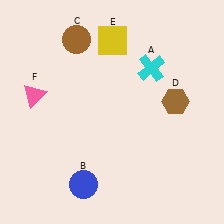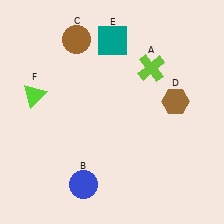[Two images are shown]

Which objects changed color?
A changed from cyan to lime. E changed from yellow to teal. F changed from pink to lime.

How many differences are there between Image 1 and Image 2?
There are 3 differences between the two images.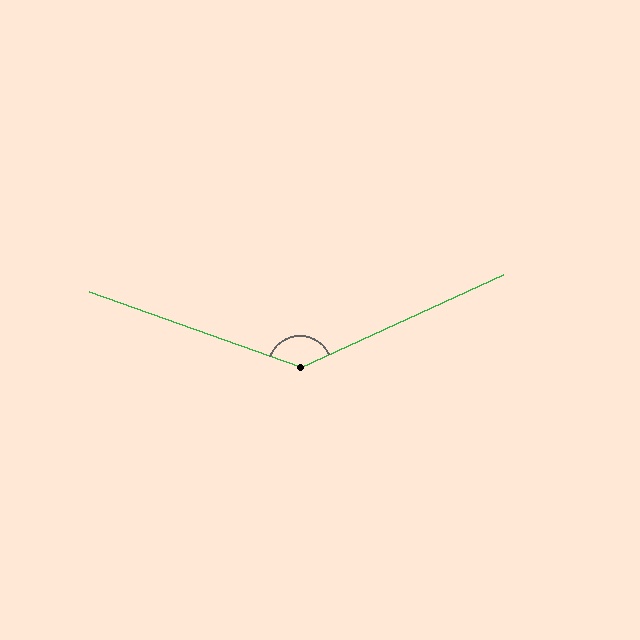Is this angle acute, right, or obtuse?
It is obtuse.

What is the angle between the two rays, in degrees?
Approximately 136 degrees.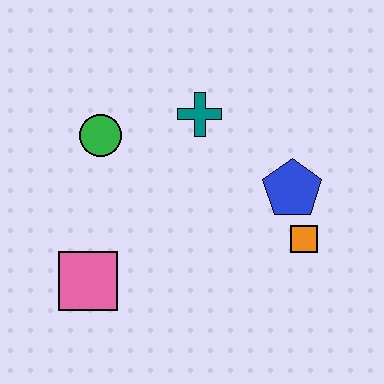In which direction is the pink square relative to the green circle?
The pink square is below the green circle.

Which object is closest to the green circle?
The teal cross is closest to the green circle.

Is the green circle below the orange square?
No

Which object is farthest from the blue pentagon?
The pink square is farthest from the blue pentagon.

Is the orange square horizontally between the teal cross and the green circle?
No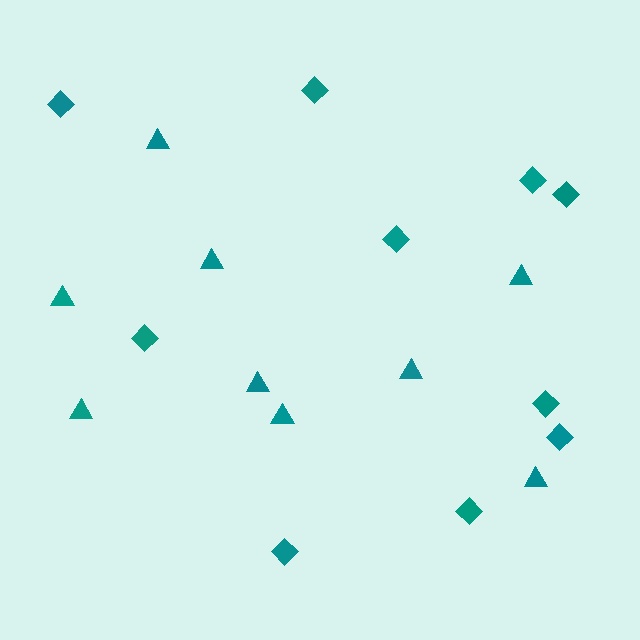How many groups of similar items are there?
There are 2 groups: one group of diamonds (10) and one group of triangles (9).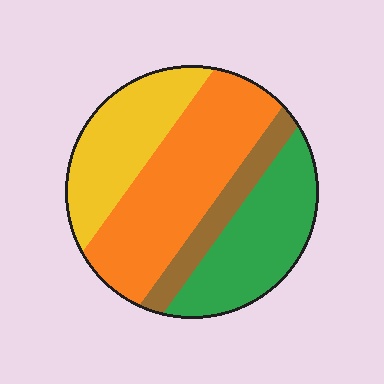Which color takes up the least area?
Brown, at roughly 10%.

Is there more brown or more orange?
Orange.